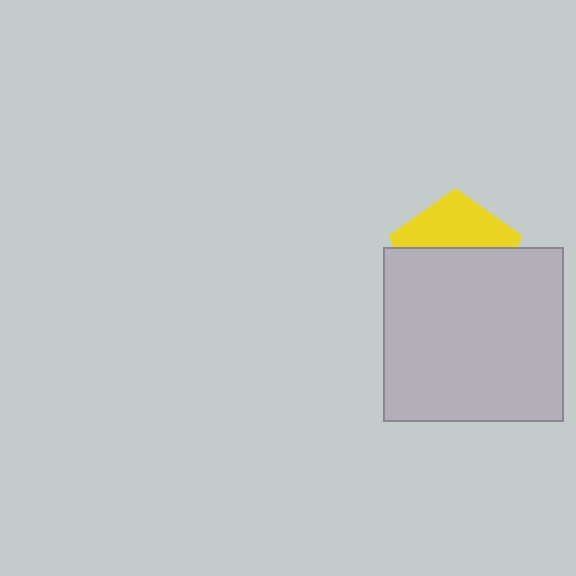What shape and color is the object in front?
The object in front is a light gray rectangle.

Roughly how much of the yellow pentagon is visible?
A small part of it is visible (roughly 41%).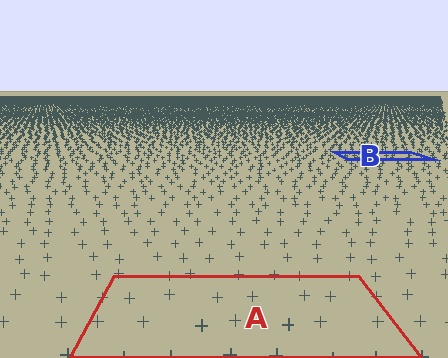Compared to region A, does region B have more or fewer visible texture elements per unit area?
Region B has more texture elements per unit area — they are packed more densely because it is farther away.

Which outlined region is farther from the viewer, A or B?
Region B is farther from the viewer — the texture elements inside it appear smaller and more densely packed.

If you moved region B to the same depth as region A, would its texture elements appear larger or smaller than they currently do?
They would appear larger. At a closer depth, the same texture elements are projected at a bigger on-screen size.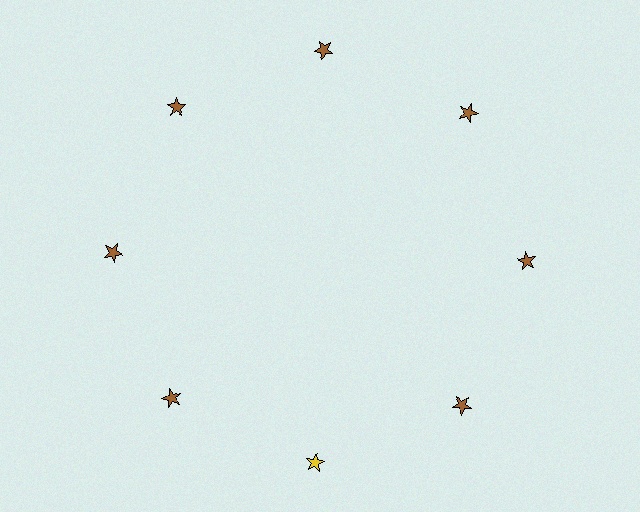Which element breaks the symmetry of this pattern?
The yellow star at roughly the 6 o'clock position breaks the symmetry. All other shapes are brown stars.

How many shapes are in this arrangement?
There are 8 shapes arranged in a ring pattern.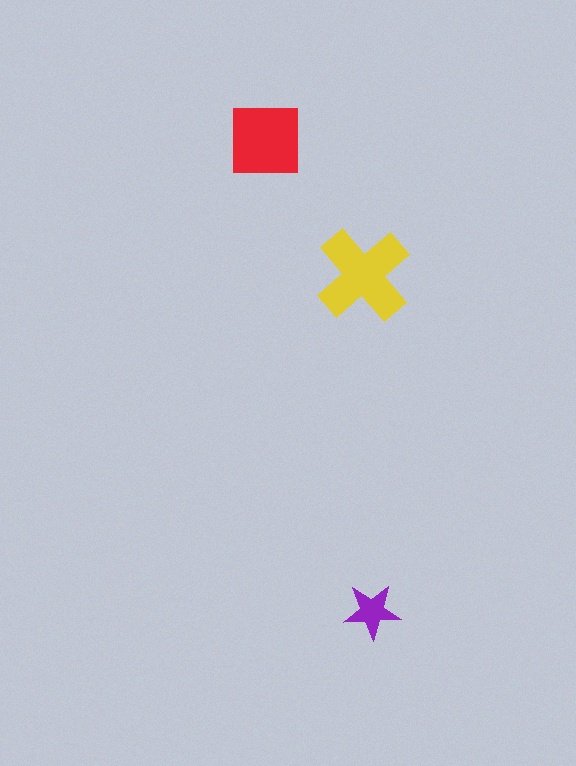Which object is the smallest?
The purple star.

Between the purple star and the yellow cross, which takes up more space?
The yellow cross.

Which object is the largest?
The yellow cross.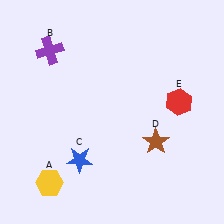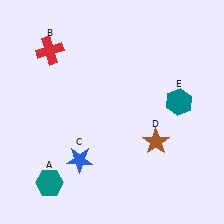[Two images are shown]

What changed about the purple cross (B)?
In Image 1, B is purple. In Image 2, it changed to red.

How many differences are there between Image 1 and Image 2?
There are 3 differences between the two images.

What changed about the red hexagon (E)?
In Image 1, E is red. In Image 2, it changed to teal.